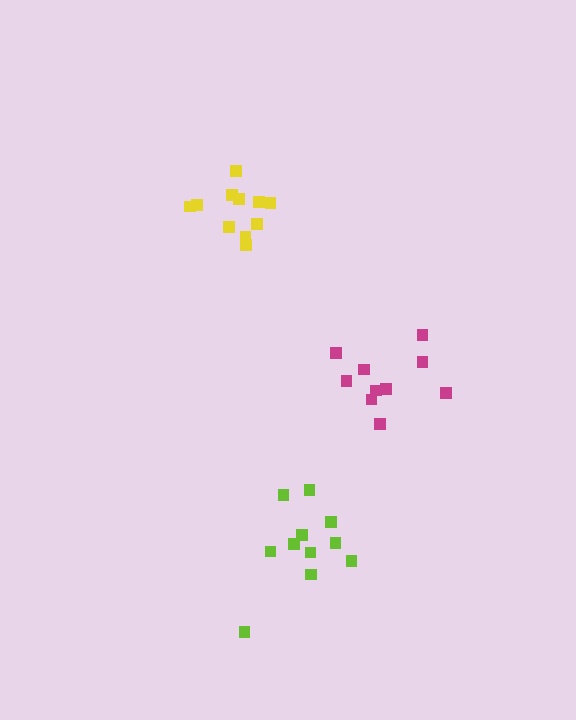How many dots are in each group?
Group 1: 10 dots, Group 2: 11 dots, Group 3: 11 dots (32 total).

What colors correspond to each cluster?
The clusters are colored: magenta, yellow, lime.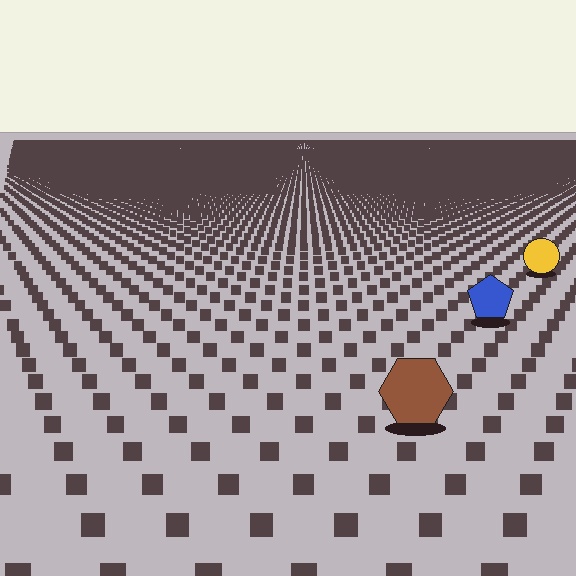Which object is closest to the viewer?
The brown hexagon is closest. The texture marks near it are larger and more spread out.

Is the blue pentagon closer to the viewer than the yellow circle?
Yes. The blue pentagon is closer — you can tell from the texture gradient: the ground texture is coarser near it.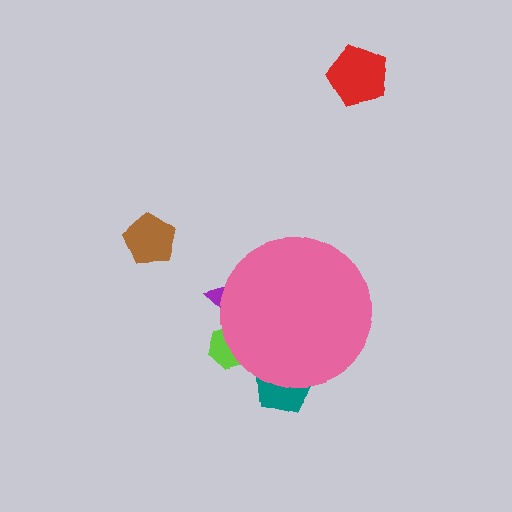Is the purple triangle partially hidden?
Yes, the purple triangle is partially hidden behind the pink circle.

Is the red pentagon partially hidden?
No, the red pentagon is fully visible.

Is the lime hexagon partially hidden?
Yes, the lime hexagon is partially hidden behind the pink circle.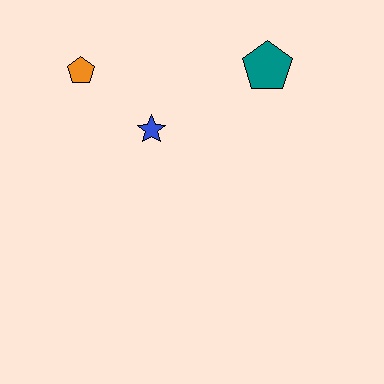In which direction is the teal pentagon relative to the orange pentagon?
The teal pentagon is to the right of the orange pentagon.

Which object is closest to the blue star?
The orange pentagon is closest to the blue star.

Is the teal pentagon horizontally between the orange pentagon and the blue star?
No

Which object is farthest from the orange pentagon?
The teal pentagon is farthest from the orange pentagon.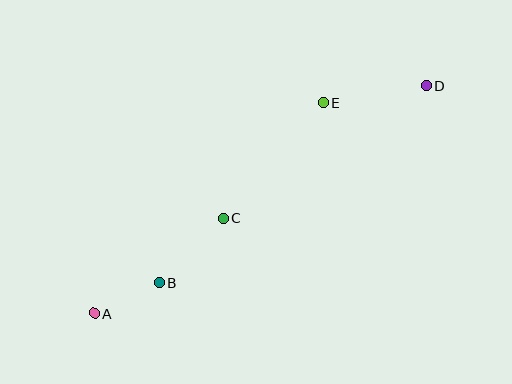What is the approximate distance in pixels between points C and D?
The distance between C and D is approximately 243 pixels.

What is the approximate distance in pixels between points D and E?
The distance between D and E is approximately 105 pixels.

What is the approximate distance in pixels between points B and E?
The distance between B and E is approximately 244 pixels.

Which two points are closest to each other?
Points A and B are closest to each other.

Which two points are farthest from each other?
Points A and D are farthest from each other.